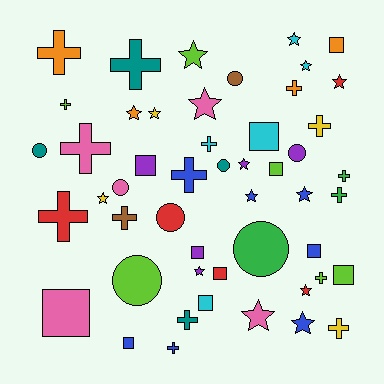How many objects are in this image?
There are 50 objects.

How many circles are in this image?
There are 8 circles.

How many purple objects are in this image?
There are 5 purple objects.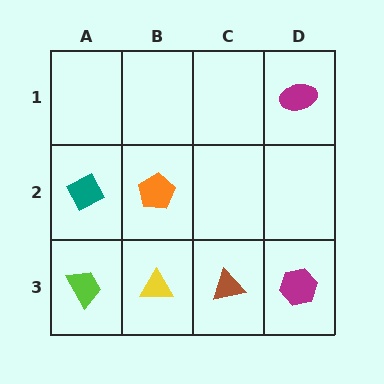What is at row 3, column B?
A yellow triangle.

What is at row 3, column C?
A brown triangle.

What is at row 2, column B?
An orange pentagon.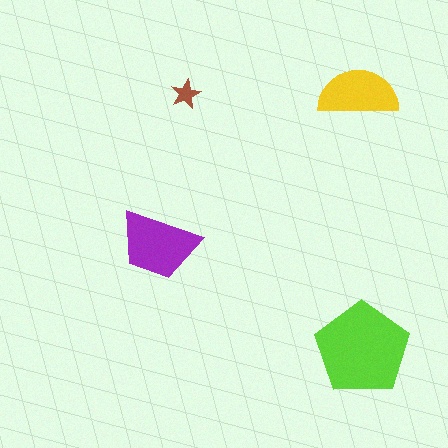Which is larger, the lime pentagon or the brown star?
The lime pentagon.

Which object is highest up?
The yellow semicircle is topmost.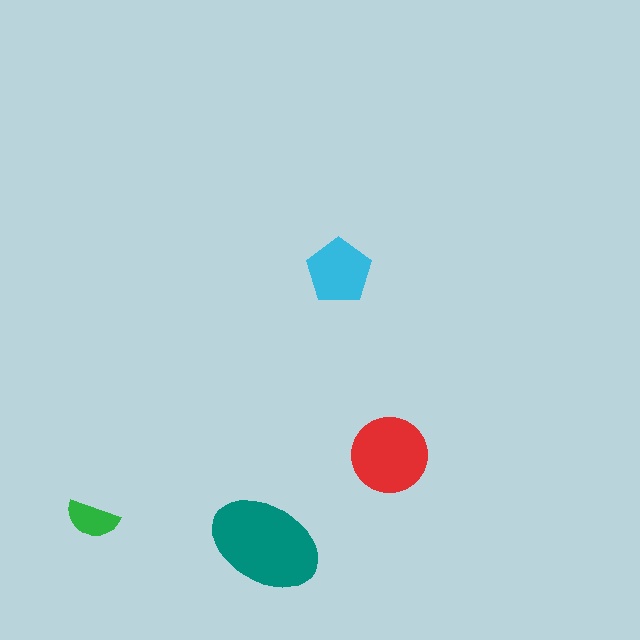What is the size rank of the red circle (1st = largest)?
2nd.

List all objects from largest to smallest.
The teal ellipse, the red circle, the cyan pentagon, the green semicircle.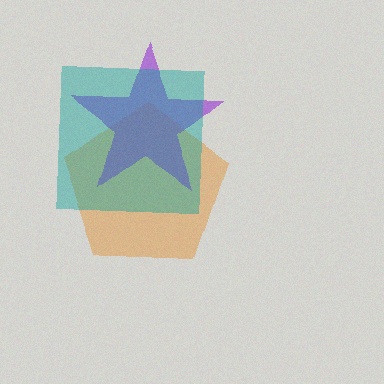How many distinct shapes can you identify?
There are 3 distinct shapes: an orange pentagon, a purple star, a teal square.